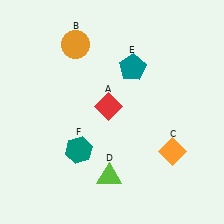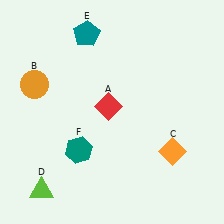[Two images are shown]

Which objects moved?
The objects that moved are: the orange circle (B), the lime triangle (D), the teal pentagon (E).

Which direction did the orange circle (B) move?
The orange circle (B) moved left.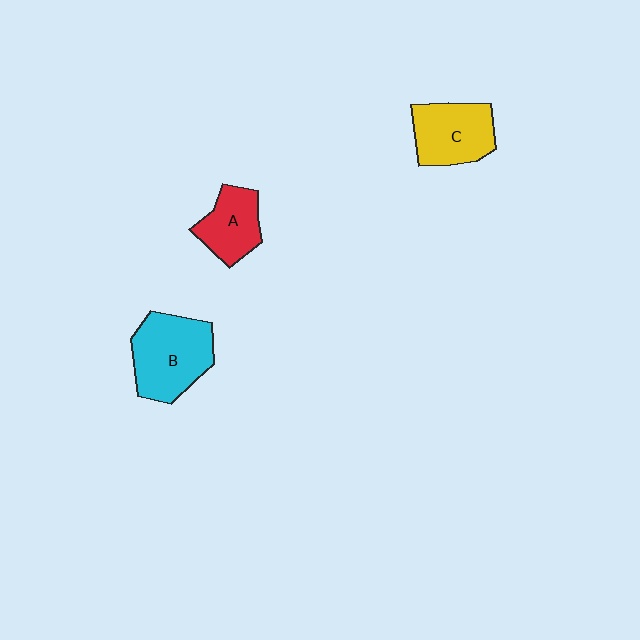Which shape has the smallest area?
Shape A (red).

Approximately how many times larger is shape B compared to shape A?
Approximately 1.6 times.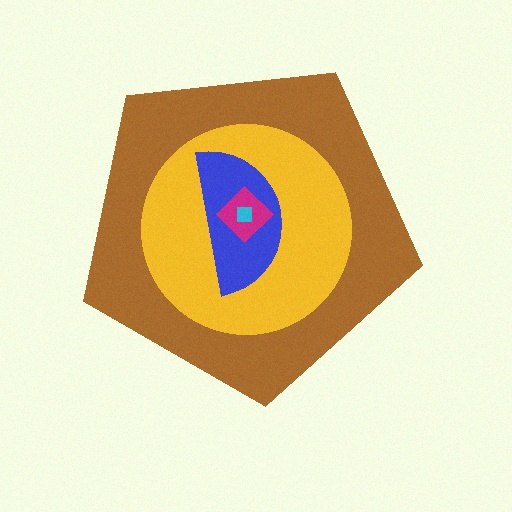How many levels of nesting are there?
5.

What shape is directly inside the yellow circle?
The blue semicircle.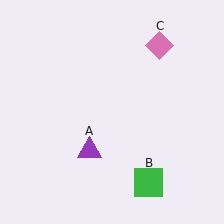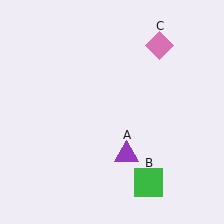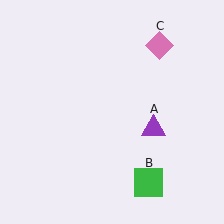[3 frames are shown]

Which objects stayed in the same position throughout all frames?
Green square (object B) and pink diamond (object C) remained stationary.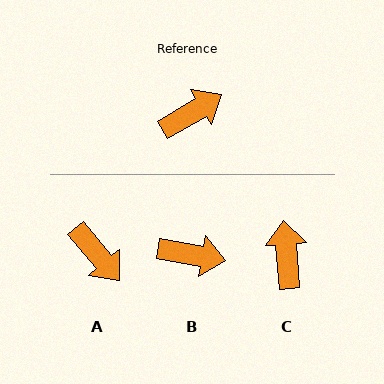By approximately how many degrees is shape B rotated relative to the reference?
Approximately 41 degrees clockwise.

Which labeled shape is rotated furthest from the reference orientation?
A, about 81 degrees away.